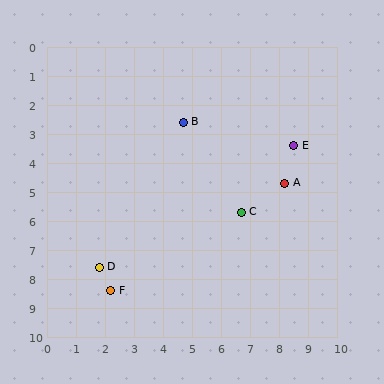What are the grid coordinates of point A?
Point A is at approximately (8.2, 4.7).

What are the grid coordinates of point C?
Point C is at approximately (6.7, 5.7).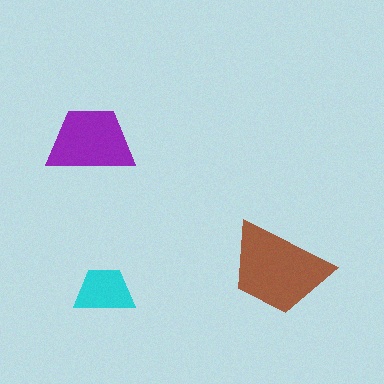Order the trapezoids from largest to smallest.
the brown one, the purple one, the cyan one.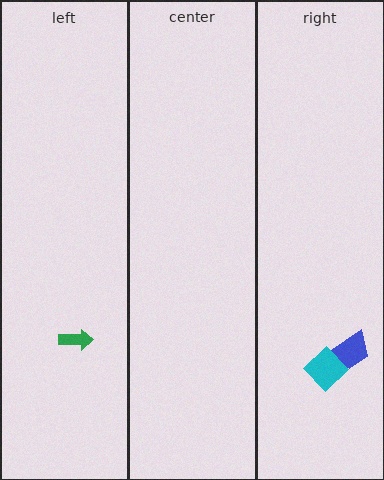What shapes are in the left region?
The green arrow.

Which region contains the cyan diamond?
The right region.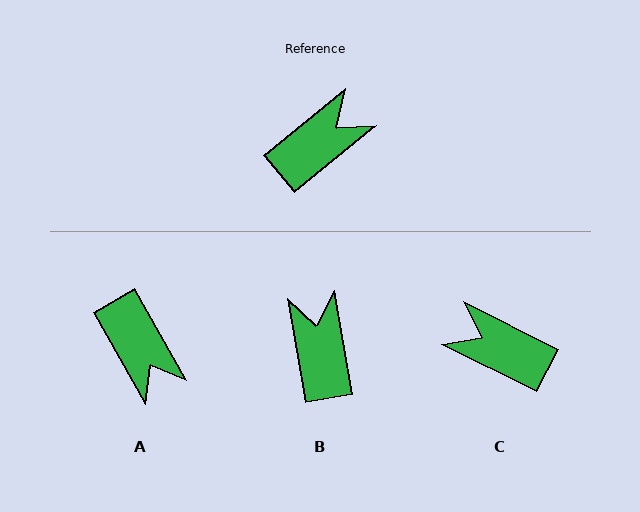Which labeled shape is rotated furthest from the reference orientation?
C, about 114 degrees away.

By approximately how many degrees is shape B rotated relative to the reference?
Approximately 60 degrees counter-clockwise.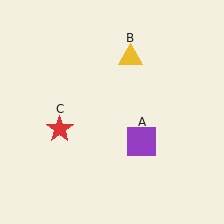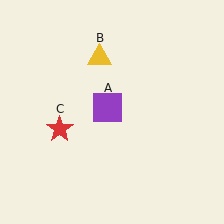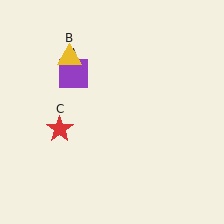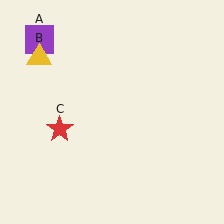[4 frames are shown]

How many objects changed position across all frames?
2 objects changed position: purple square (object A), yellow triangle (object B).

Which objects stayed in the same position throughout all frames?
Red star (object C) remained stationary.